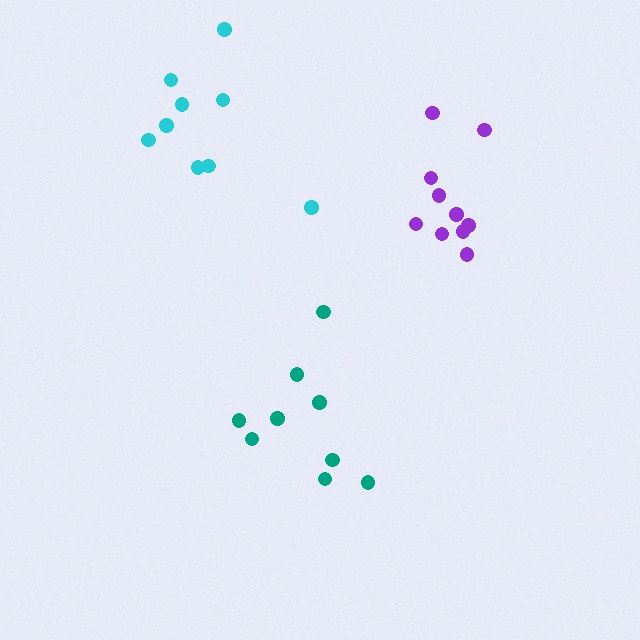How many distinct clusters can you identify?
There are 3 distinct clusters.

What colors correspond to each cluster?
The clusters are colored: purple, teal, cyan.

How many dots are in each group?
Group 1: 10 dots, Group 2: 9 dots, Group 3: 9 dots (28 total).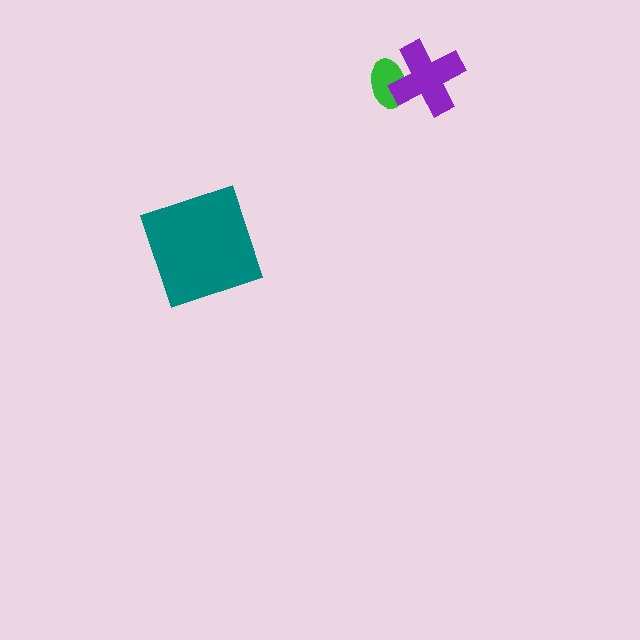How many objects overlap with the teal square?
0 objects overlap with the teal square.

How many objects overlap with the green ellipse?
1 object overlaps with the green ellipse.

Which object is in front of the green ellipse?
The purple cross is in front of the green ellipse.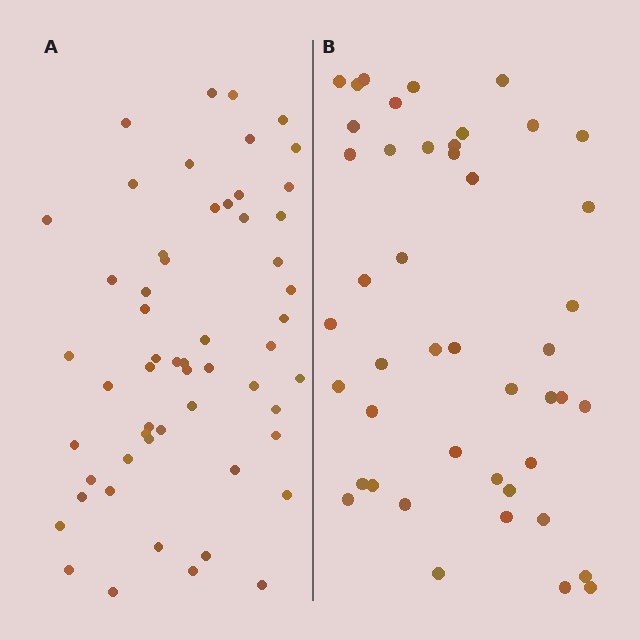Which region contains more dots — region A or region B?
Region A (the left region) has more dots.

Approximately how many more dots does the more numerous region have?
Region A has roughly 12 or so more dots than region B.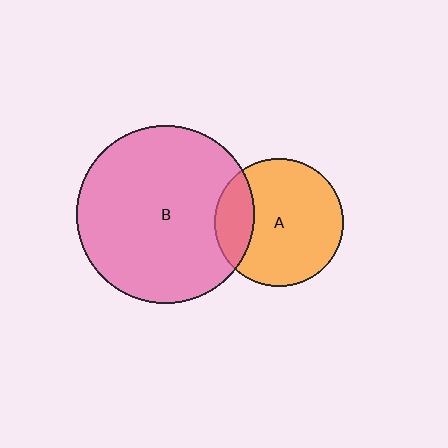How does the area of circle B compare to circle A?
Approximately 1.9 times.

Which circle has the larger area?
Circle B (pink).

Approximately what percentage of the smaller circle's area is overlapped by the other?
Approximately 20%.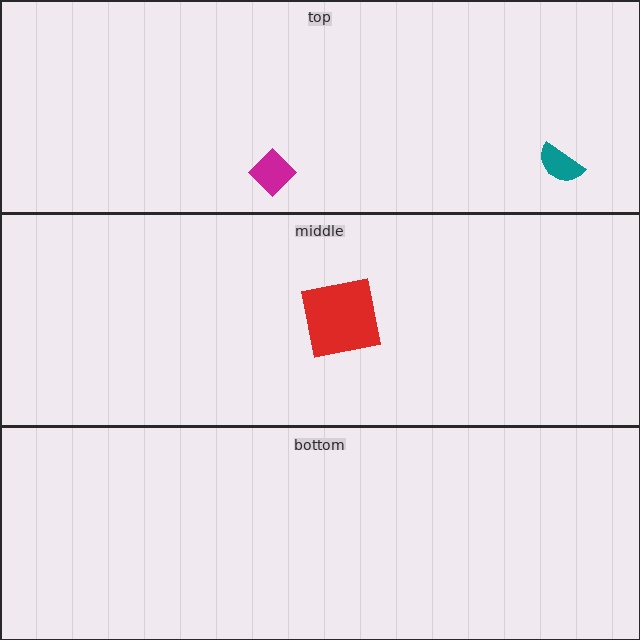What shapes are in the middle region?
The red square.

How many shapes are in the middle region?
1.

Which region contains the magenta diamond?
The top region.